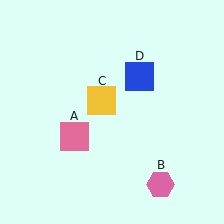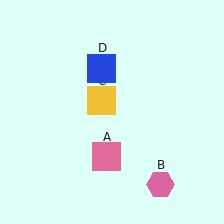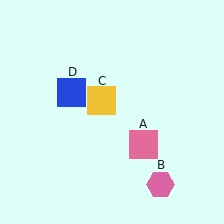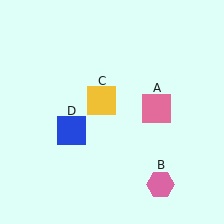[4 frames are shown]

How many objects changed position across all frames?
2 objects changed position: pink square (object A), blue square (object D).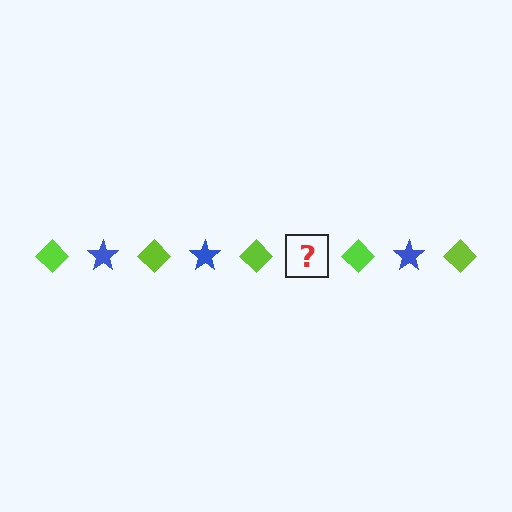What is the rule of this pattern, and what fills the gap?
The rule is that the pattern alternates between lime diamond and blue star. The gap should be filled with a blue star.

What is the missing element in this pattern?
The missing element is a blue star.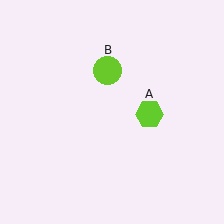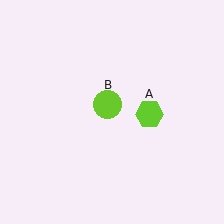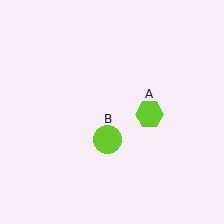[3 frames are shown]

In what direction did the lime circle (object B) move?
The lime circle (object B) moved down.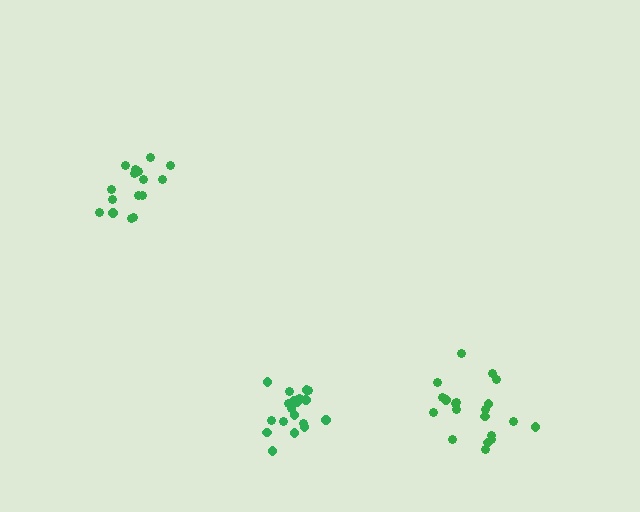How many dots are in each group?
Group 1: 16 dots, Group 2: 19 dots, Group 3: 20 dots (55 total).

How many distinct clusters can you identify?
There are 3 distinct clusters.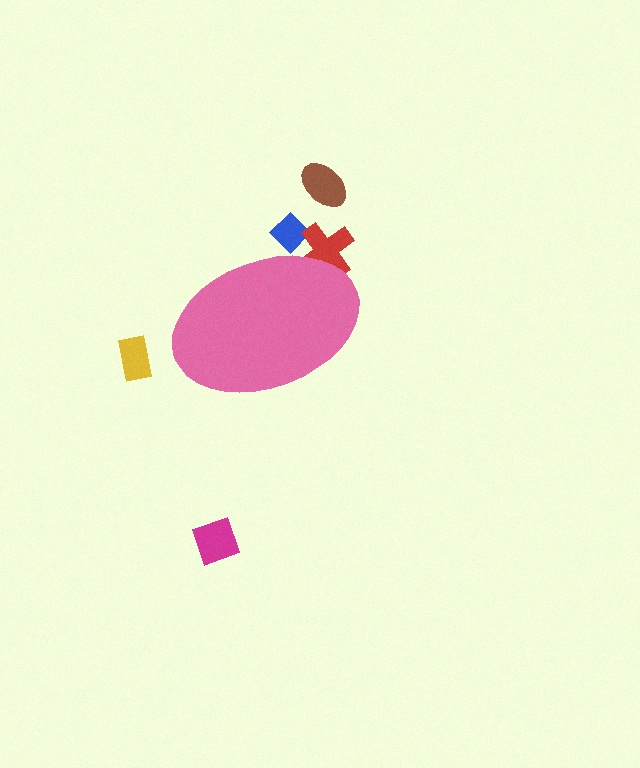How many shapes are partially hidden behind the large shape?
2 shapes are partially hidden.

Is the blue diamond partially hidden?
Yes, the blue diamond is partially hidden behind the pink ellipse.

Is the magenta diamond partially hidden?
No, the magenta diamond is fully visible.